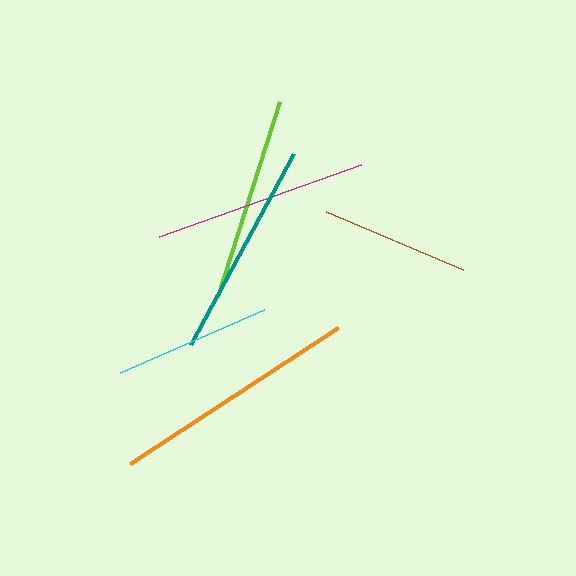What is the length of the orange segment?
The orange segment is approximately 249 pixels long.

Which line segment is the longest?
The orange line is the longest at approximately 249 pixels.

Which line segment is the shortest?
The brown line is the shortest at approximately 149 pixels.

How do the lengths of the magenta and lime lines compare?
The magenta and lime lines are approximately the same length.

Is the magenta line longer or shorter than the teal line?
The teal line is longer than the magenta line.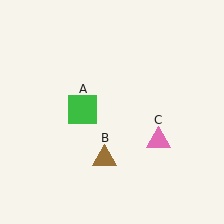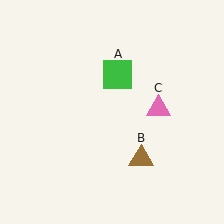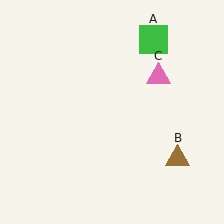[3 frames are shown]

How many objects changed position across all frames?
3 objects changed position: green square (object A), brown triangle (object B), pink triangle (object C).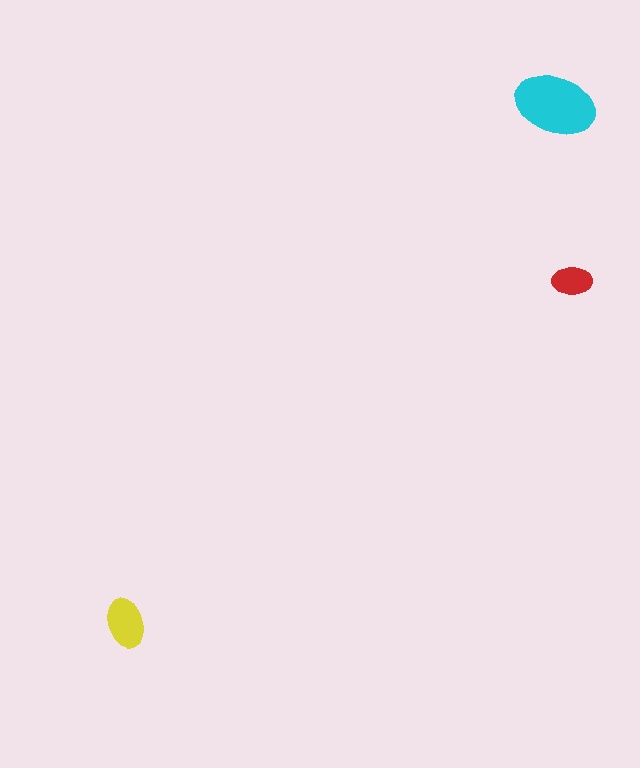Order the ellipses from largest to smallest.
the cyan one, the yellow one, the red one.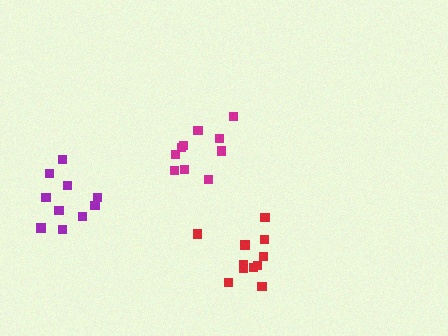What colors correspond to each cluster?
The clusters are colored: red, purple, magenta.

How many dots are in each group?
Group 1: 11 dots, Group 2: 10 dots, Group 3: 10 dots (31 total).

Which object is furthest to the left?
The purple cluster is leftmost.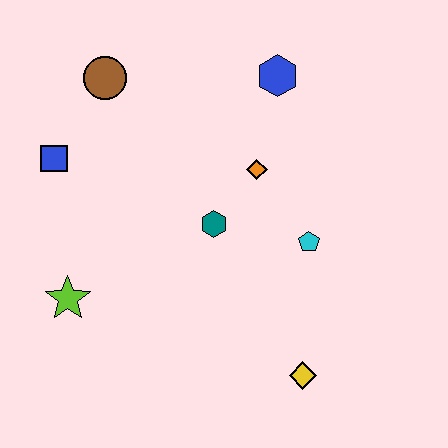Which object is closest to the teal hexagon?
The orange diamond is closest to the teal hexagon.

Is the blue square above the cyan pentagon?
Yes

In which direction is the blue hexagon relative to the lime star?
The blue hexagon is above the lime star.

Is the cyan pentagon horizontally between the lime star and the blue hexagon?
No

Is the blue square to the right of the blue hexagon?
No